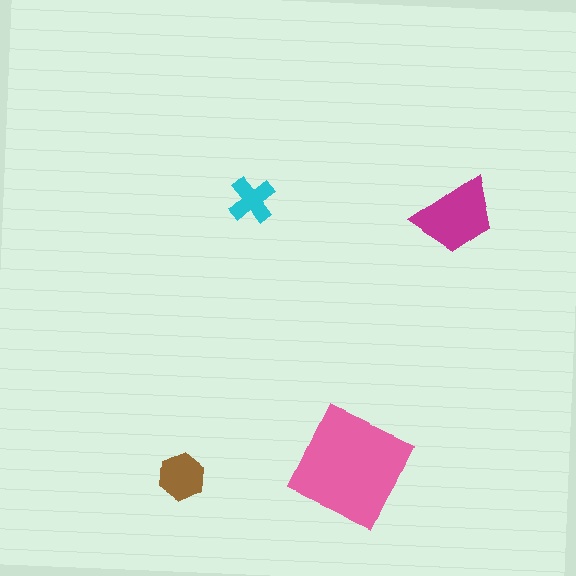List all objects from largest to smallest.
The pink square, the magenta trapezoid, the brown hexagon, the cyan cross.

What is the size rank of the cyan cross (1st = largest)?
4th.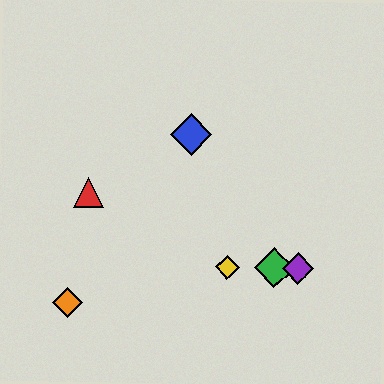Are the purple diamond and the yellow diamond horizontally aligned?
Yes, both are at y≈268.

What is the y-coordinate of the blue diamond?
The blue diamond is at y≈135.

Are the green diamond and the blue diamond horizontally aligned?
No, the green diamond is at y≈268 and the blue diamond is at y≈135.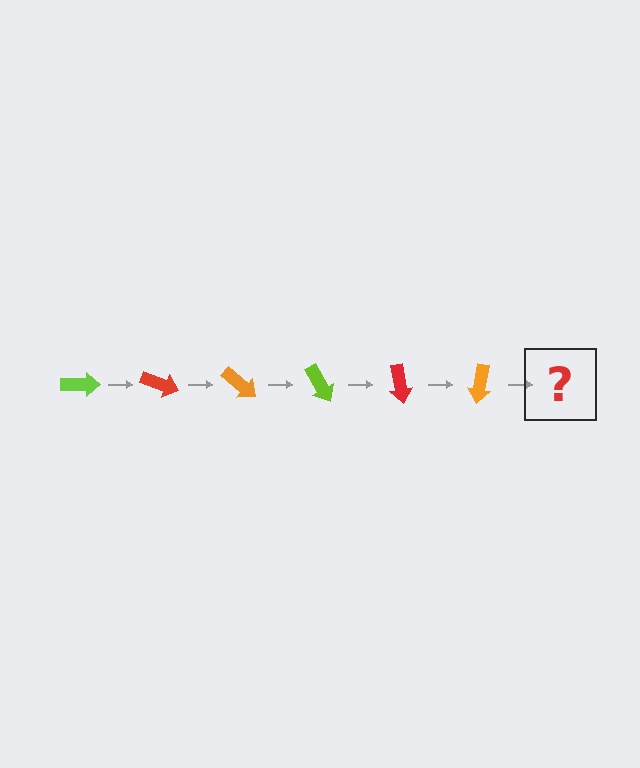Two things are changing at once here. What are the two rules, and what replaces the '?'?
The two rules are that it rotates 20 degrees each step and the color cycles through lime, red, and orange. The '?' should be a lime arrow, rotated 120 degrees from the start.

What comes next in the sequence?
The next element should be a lime arrow, rotated 120 degrees from the start.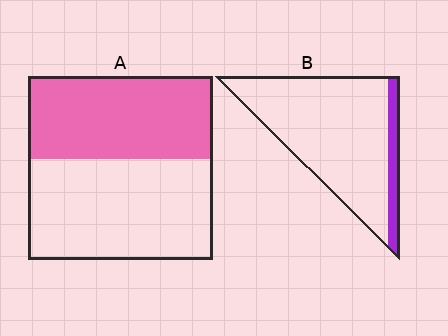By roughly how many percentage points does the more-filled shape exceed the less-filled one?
By roughly 35 percentage points (A over B).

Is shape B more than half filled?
No.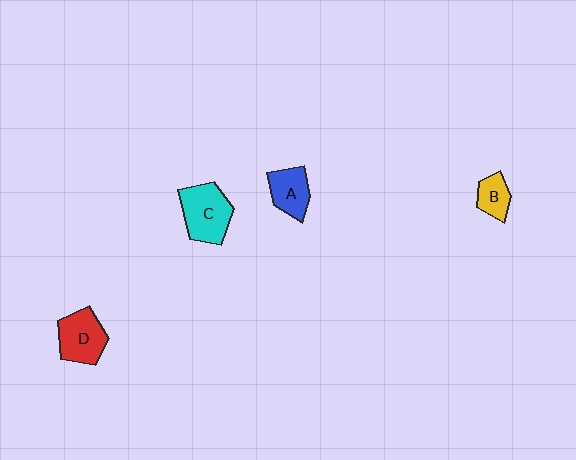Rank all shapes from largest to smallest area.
From largest to smallest: C (cyan), D (red), A (blue), B (yellow).